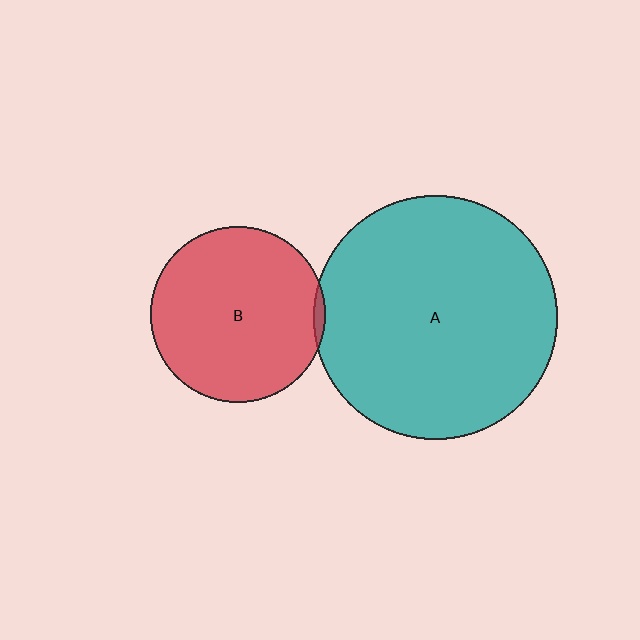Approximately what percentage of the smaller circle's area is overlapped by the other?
Approximately 5%.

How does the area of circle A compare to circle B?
Approximately 1.9 times.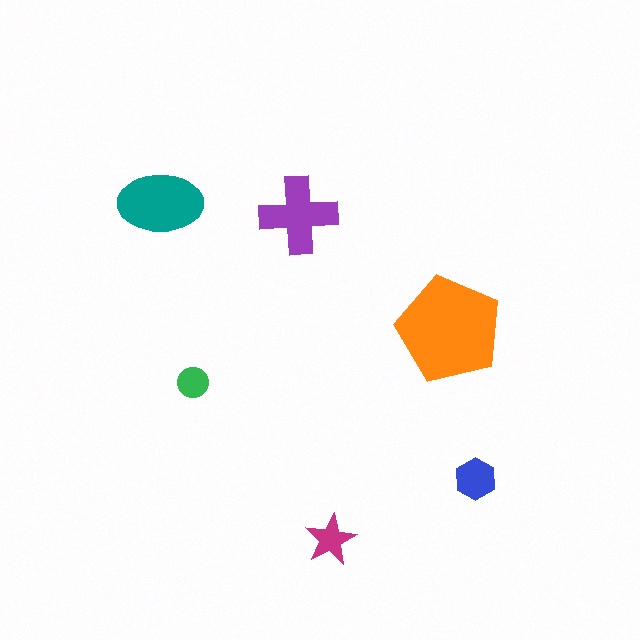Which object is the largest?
The orange pentagon.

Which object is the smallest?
The green circle.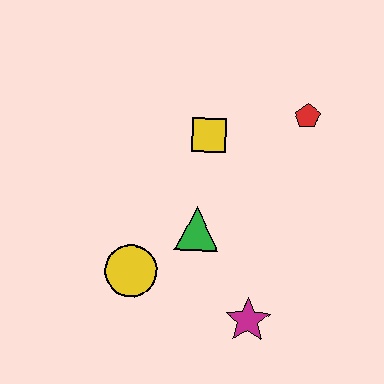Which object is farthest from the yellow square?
The magenta star is farthest from the yellow square.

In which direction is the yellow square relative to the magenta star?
The yellow square is above the magenta star.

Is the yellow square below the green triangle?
No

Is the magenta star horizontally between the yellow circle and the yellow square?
No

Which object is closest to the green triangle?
The yellow circle is closest to the green triangle.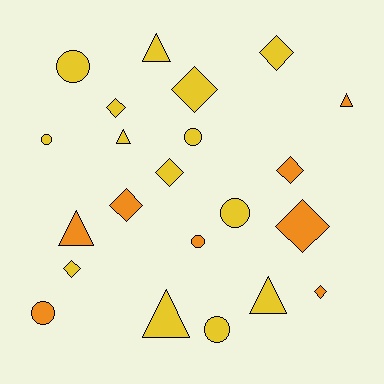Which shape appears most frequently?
Diamond, with 9 objects.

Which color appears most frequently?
Yellow, with 14 objects.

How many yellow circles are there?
There are 5 yellow circles.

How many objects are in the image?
There are 22 objects.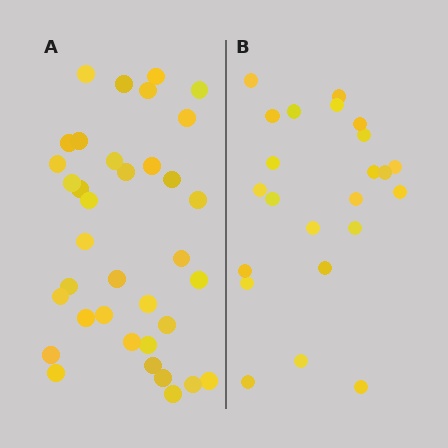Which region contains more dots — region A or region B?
Region A (the left region) has more dots.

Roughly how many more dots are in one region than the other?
Region A has approximately 15 more dots than region B.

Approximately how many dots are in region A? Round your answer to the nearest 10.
About 40 dots. (The exact count is 36, which rounds to 40.)